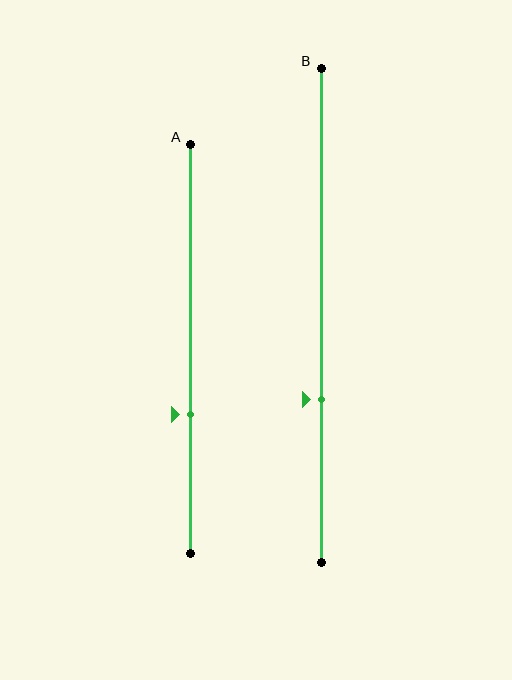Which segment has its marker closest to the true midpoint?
Segment A has its marker closest to the true midpoint.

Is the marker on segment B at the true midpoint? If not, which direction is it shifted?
No, the marker on segment B is shifted downward by about 17% of the segment length.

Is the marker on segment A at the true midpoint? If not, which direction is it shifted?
No, the marker on segment A is shifted downward by about 16% of the segment length.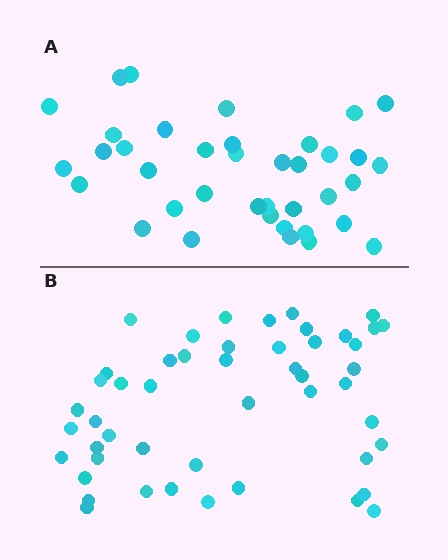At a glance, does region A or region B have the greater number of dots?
Region B (the bottom region) has more dots.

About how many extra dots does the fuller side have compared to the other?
Region B has roughly 12 or so more dots than region A.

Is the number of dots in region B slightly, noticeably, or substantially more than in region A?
Region B has noticeably more, but not dramatically so. The ratio is roughly 1.3 to 1.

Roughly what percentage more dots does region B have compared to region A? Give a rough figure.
About 30% more.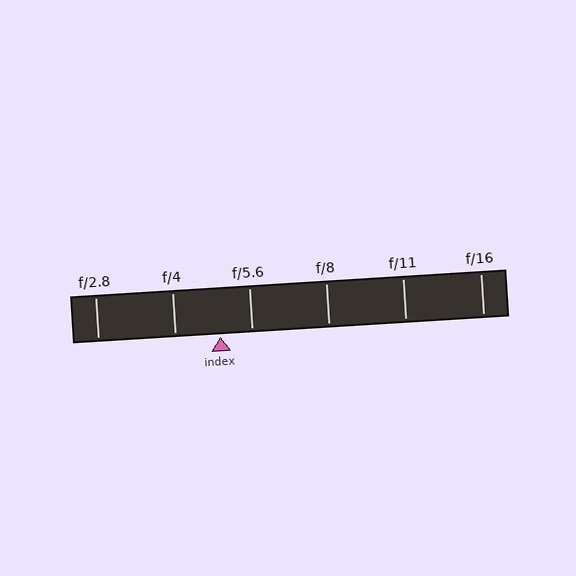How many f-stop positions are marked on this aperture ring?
There are 6 f-stop positions marked.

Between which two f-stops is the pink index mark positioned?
The index mark is between f/4 and f/5.6.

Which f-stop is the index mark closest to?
The index mark is closest to f/5.6.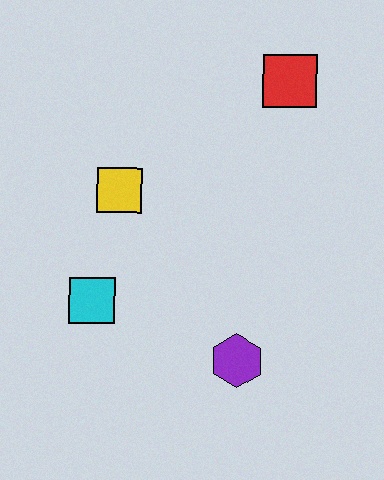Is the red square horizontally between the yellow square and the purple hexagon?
No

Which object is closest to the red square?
The yellow square is closest to the red square.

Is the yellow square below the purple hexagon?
No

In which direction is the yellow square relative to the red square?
The yellow square is to the left of the red square.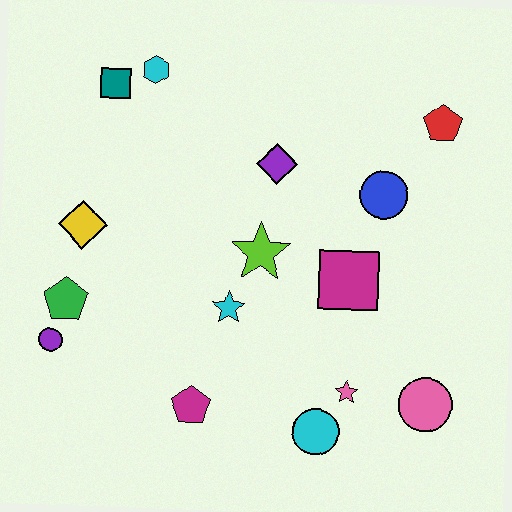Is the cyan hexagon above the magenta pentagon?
Yes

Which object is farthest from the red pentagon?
The purple circle is farthest from the red pentagon.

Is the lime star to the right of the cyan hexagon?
Yes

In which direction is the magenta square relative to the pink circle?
The magenta square is above the pink circle.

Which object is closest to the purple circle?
The green pentagon is closest to the purple circle.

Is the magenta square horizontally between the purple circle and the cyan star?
No